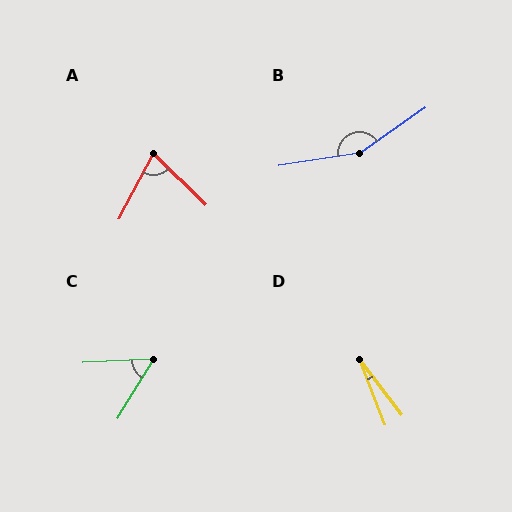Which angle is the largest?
B, at approximately 154 degrees.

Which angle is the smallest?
D, at approximately 16 degrees.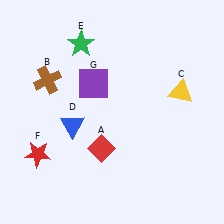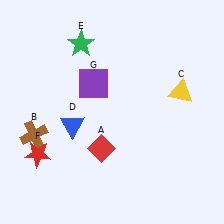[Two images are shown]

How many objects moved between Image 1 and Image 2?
1 object moved between the two images.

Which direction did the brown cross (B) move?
The brown cross (B) moved down.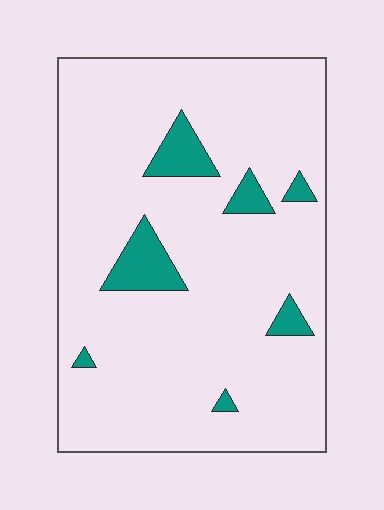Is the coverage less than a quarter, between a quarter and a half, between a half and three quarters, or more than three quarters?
Less than a quarter.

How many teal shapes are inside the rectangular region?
7.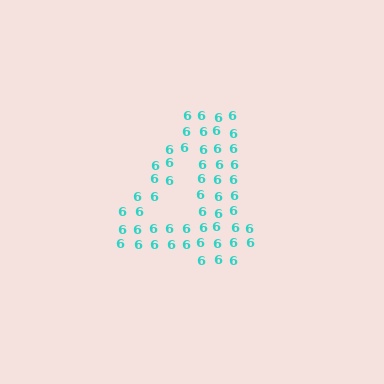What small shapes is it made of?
It is made of small digit 6's.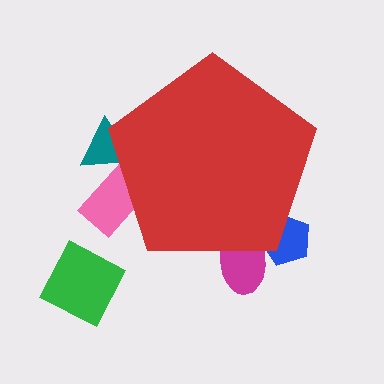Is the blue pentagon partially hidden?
Yes, the blue pentagon is partially hidden behind the red pentagon.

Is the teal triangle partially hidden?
Yes, the teal triangle is partially hidden behind the red pentagon.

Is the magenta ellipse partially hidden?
Yes, the magenta ellipse is partially hidden behind the red pentagon.